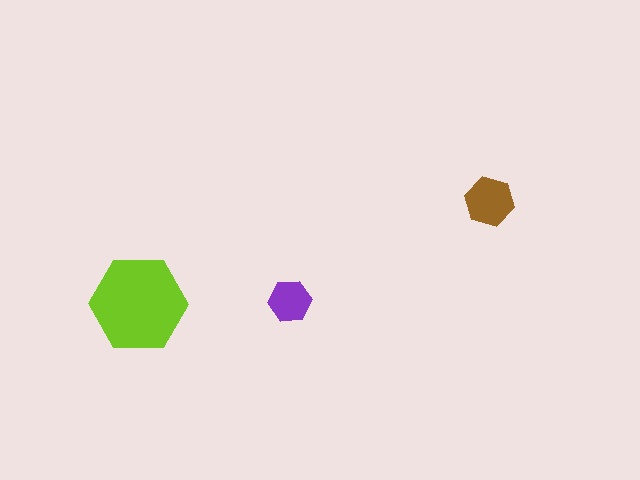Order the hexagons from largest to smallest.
the lime one, the brown one, the purple one.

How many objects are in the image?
There are 3 objects in the image.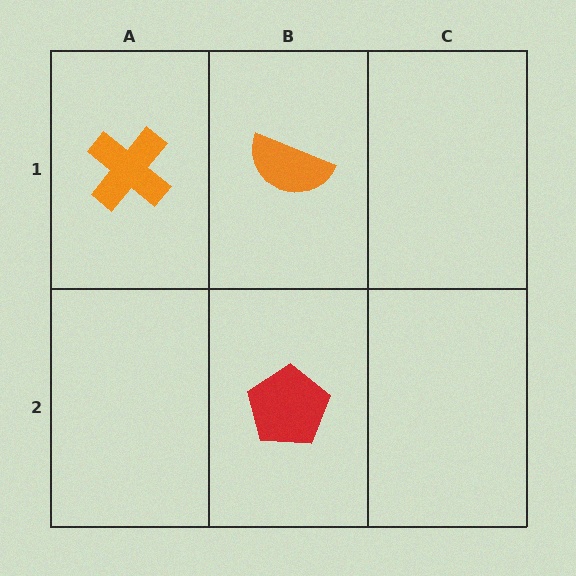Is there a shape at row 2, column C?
No, that cell is empty.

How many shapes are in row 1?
2 shapes.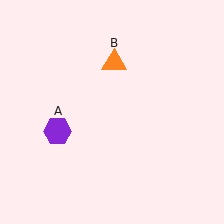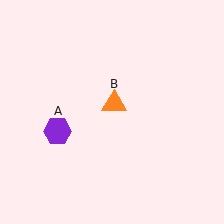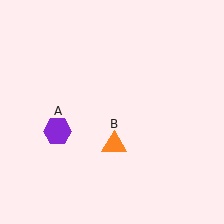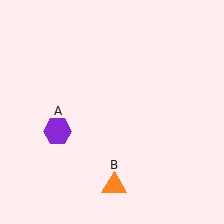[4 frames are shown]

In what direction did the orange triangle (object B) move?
The orange triangle (object B) moved down.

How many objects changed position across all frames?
1 object changed position: orange triangle (object B).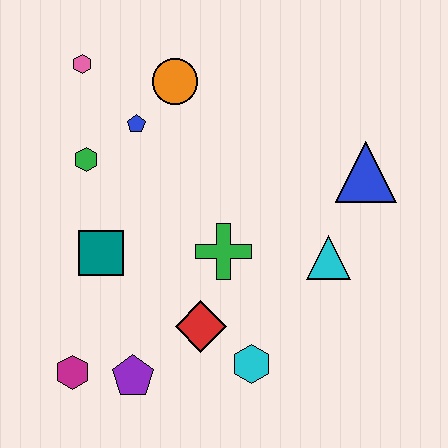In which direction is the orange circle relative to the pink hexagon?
The orange circle is to the right of the pink hexagon.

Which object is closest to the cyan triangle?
The blue triangle is closest to the cyan triangle.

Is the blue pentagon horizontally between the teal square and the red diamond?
Yes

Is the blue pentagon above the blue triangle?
Yes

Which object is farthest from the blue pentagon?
The cyan hexagon is farthest from the blue pentagon.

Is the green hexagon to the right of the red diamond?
No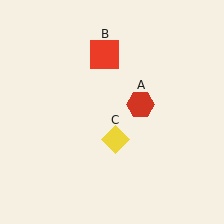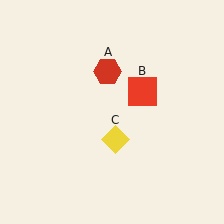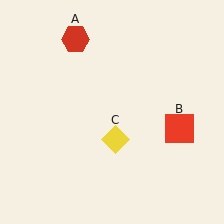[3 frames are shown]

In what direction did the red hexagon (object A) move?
The red hexagon (object A) moved up and to the left.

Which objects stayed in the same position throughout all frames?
Yellow diamond (object C) remained stationary.